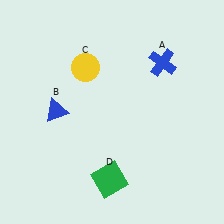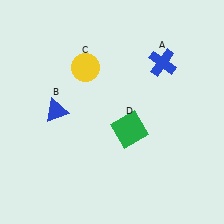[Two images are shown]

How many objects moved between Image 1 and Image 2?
1 object moved between the two images.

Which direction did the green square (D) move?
The green square (D) moved up.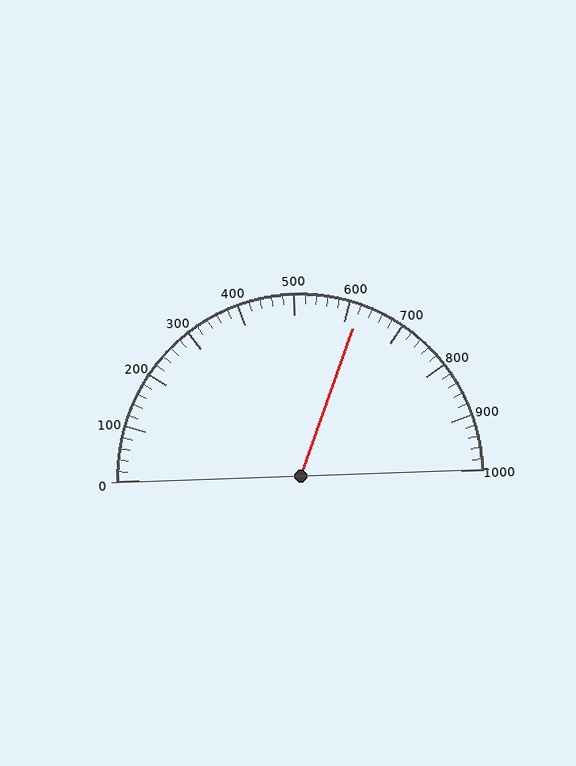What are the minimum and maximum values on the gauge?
The gauge ranges from 0 to 1000.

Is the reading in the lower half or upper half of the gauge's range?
The reading is in the upper half of the range (0 to 1000).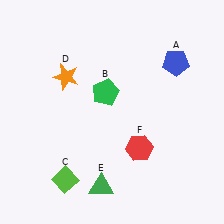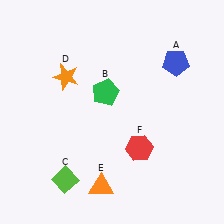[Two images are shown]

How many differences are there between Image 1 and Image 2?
There is 1 difference between the two images.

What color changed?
The triangle (E) changed from green in Image 1 to orange in Image 2.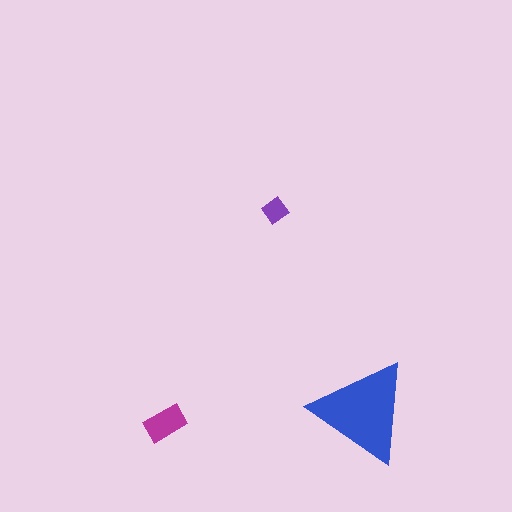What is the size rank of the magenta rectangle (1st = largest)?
2nd.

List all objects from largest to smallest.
The blue triangle, the magenta rectangle, the purple diamond.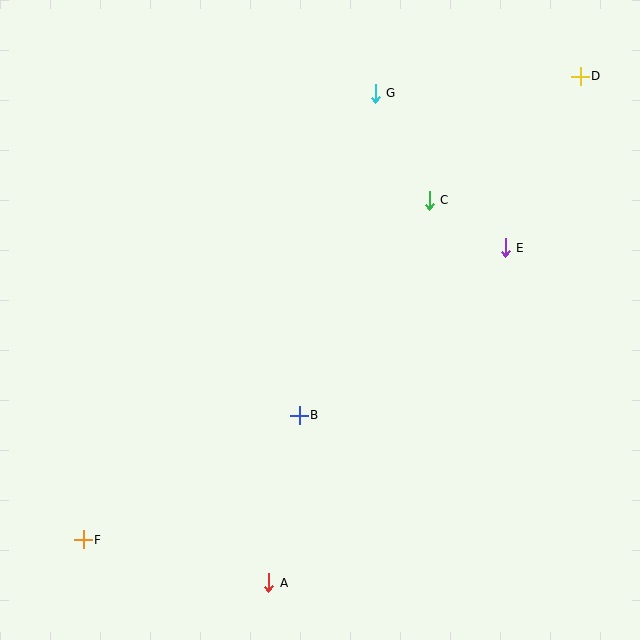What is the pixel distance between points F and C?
The distance between F and C is 485 pixels.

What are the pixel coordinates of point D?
Point D is at (580, 76).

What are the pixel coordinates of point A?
Point A is at (269, 583).